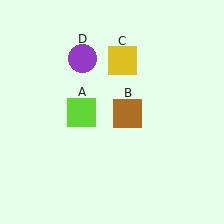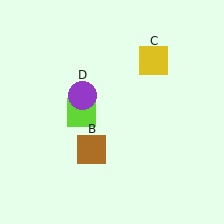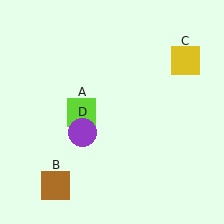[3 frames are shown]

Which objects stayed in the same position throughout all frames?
Lime square (object A) remained stationary.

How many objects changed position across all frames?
3 objects changed position: brown square (object B), yellow square (object C), purple circle (object D).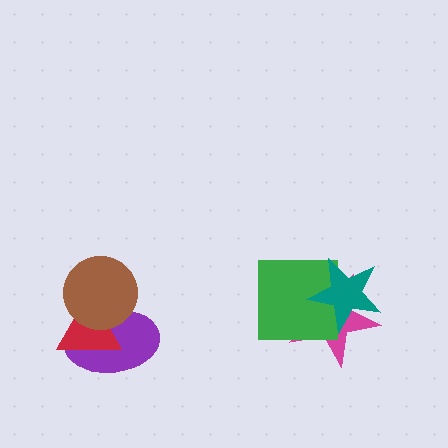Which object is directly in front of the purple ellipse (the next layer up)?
The red triangle is directly in front of the purple ellipse.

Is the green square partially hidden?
Yes, it is partially covered by another shape.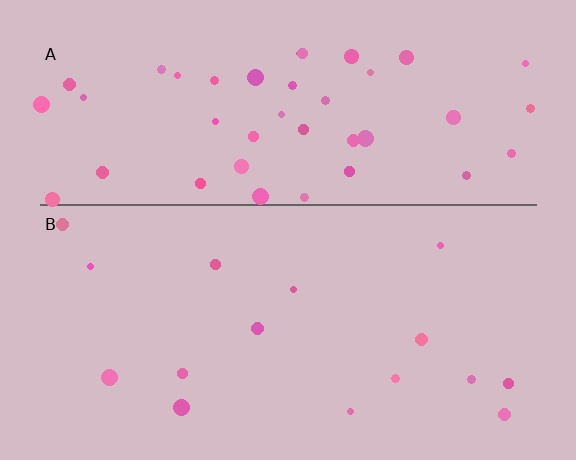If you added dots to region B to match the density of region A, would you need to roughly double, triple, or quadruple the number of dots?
Approximately triple.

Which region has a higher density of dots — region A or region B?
A (the top).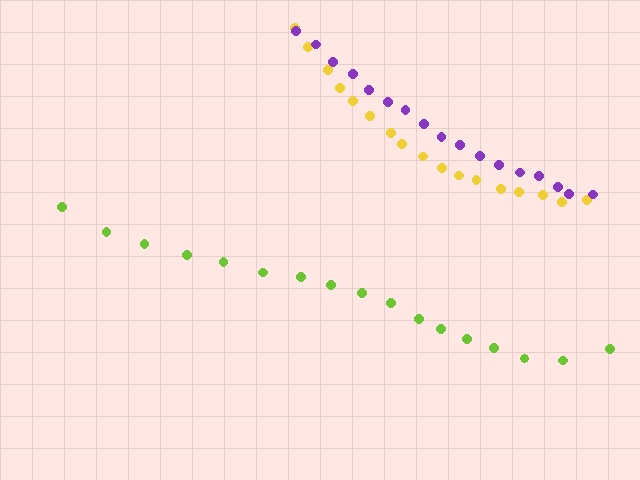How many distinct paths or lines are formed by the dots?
There are 3 distinct paths.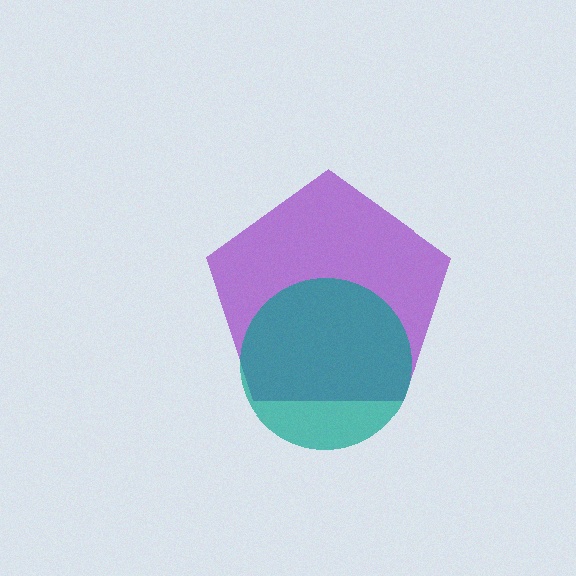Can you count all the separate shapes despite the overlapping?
Yes, there are 2 separate shapes.